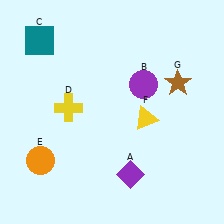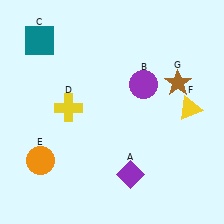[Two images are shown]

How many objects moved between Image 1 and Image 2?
1 object moved between the two images.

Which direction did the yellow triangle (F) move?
The yellow triangle (F) moved right.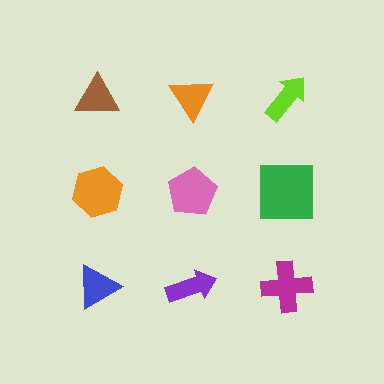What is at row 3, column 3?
A magenta cross.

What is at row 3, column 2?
A purple arrow.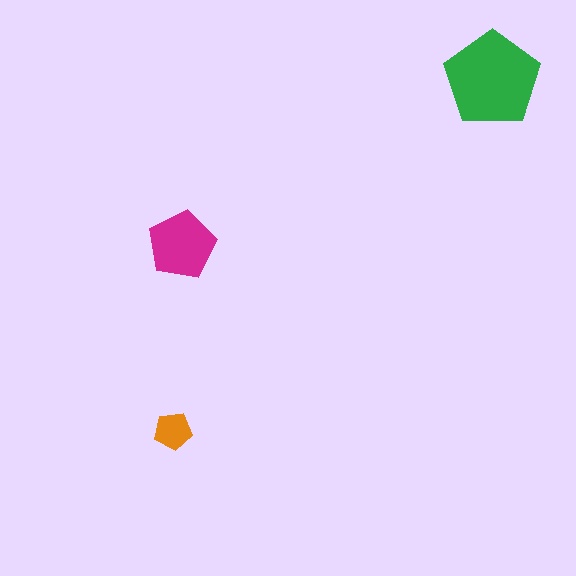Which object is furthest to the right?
The green pentagon is rightmost.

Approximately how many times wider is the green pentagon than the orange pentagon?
About 2.5 times wider.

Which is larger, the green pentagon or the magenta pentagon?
The green one.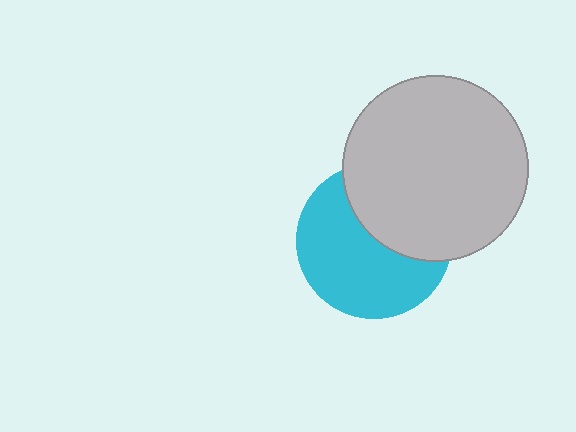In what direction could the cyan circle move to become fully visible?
The cyan circle could move toward the lower-left. That would shift it out from behind the light gray circle entirely.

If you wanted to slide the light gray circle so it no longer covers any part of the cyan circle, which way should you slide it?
Slide it toward the upper-right — that is the most direct way to separate the two shapes.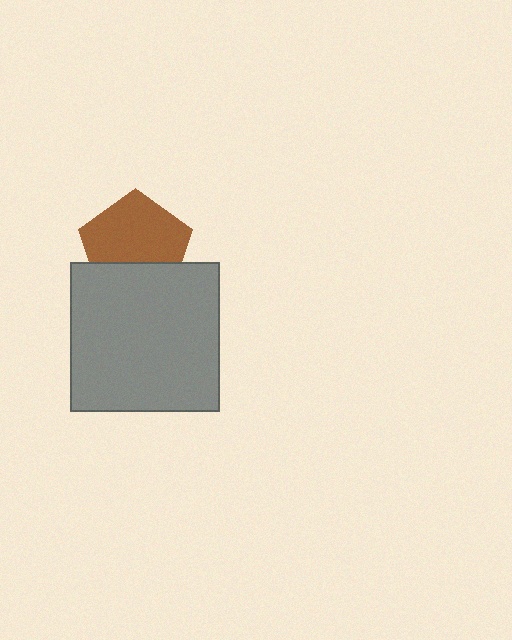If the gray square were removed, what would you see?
You would see the complete brown pentagon.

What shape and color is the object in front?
The object in front is a gray square.